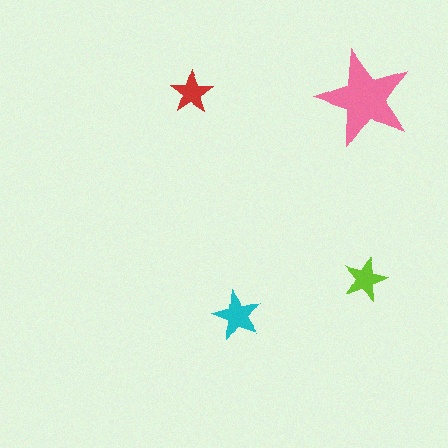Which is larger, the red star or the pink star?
The pink one.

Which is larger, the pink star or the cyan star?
The pink one.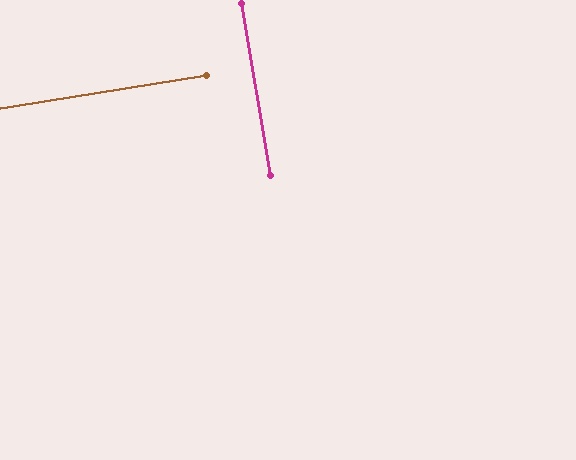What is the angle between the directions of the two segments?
Approximately 89 degrees.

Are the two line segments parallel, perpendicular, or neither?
Perpendicular — they meet at approximately 89°.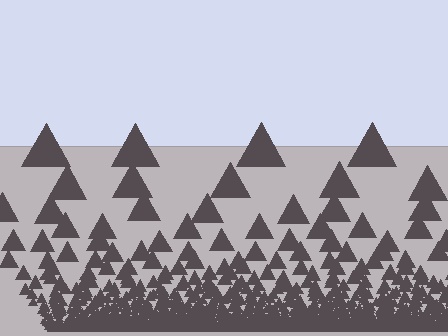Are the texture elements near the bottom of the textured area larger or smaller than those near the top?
Smaller. The gradient is inverted — elements near the bottom are smaller and denser.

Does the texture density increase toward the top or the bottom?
Density increases toward the bottom.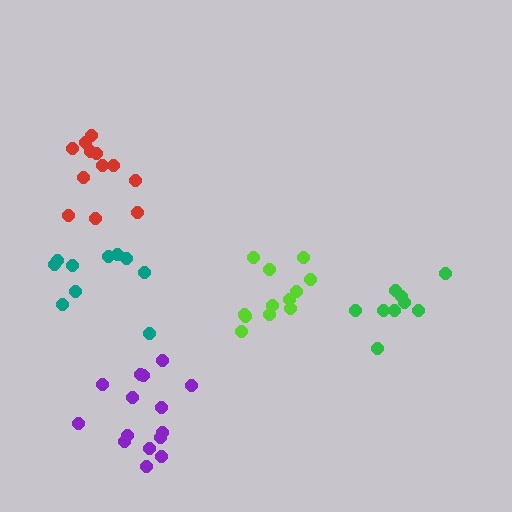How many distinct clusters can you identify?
There are 5 distinct clusters.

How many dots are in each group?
Group 1: 12 dots, Group 2: 9 dots, Group 3: 15 dots, Group 4: 12 dots, Group 5: 10 dots (58 total).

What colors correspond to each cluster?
The clusters are colored: red, green, purple, lime, teal.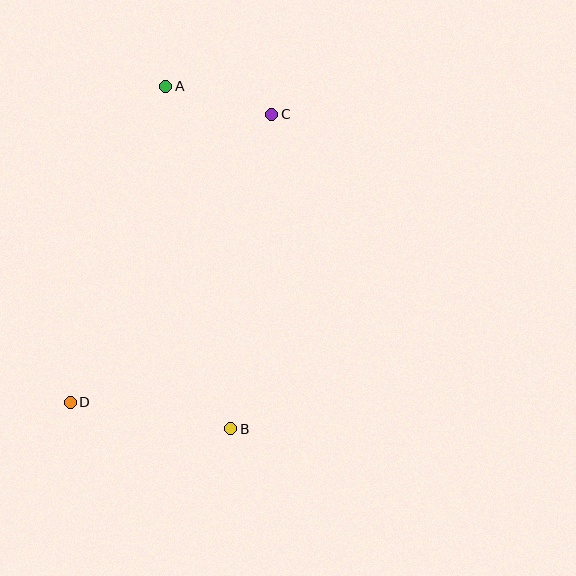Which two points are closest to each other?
Points A and C are closest to each other.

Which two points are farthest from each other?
Points C and D are farthest from each other.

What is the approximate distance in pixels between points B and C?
The distance between B and C is approximately 317 pixels.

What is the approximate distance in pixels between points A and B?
The distance between A and B is approximately 349 pixels.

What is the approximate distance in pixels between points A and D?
The distance between A and D is approximately 330 pixels.